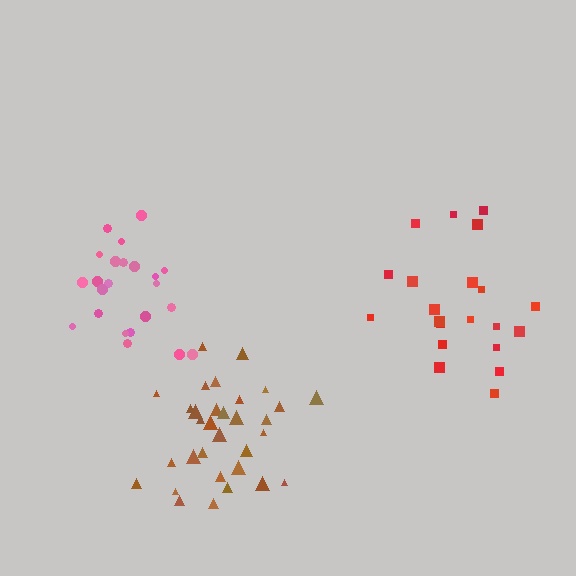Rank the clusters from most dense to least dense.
brown, pink, red.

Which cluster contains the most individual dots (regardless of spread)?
Brown (32).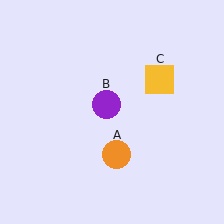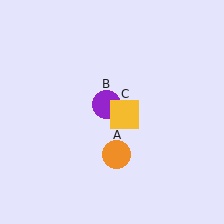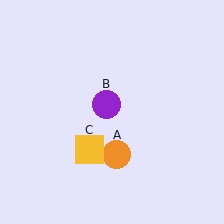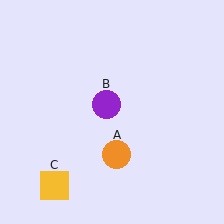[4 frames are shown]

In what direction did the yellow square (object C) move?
The yellow square (object C) moved down and to the left.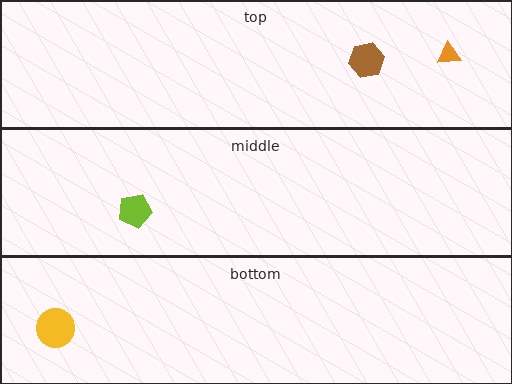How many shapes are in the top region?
2.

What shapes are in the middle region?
The lime pentagon.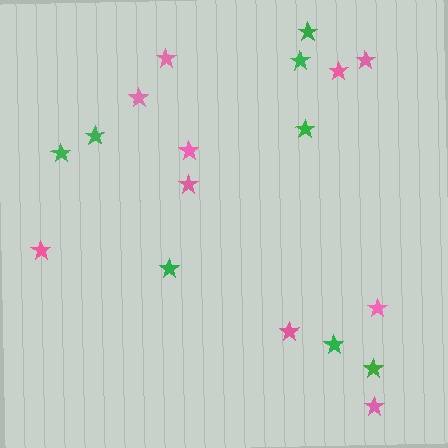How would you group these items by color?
There are 2 groups: one group of pink stars (10) and one group of green stars (8).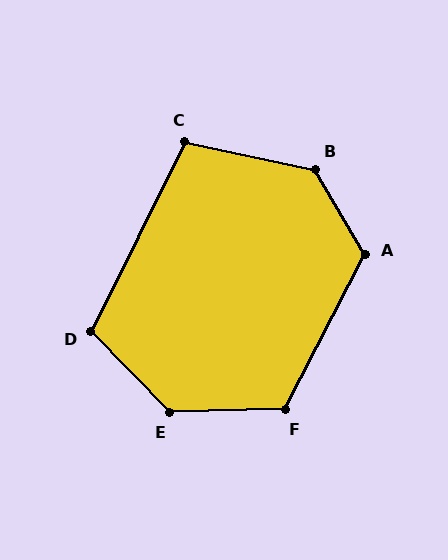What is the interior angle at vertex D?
Approximately 109 degrees (obtuse).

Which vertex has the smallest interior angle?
C, at approximately 105 degrees.